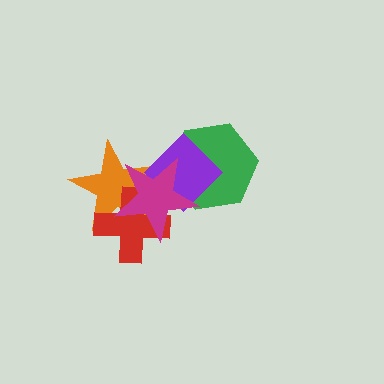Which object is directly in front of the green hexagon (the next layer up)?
The purple diamond is directly in front of the green hexagon.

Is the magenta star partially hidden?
No, no other shape covers it.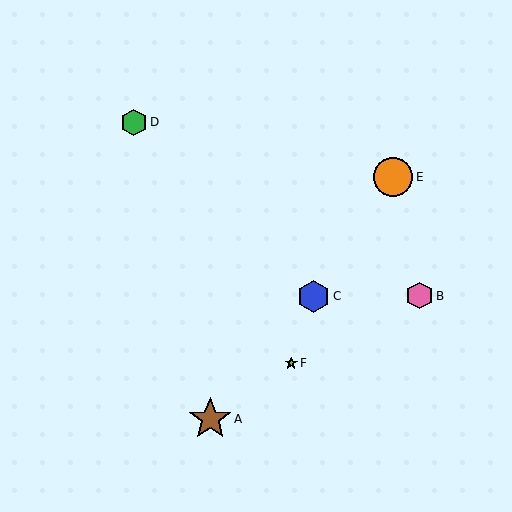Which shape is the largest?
The brown star (labeled A) is the largest.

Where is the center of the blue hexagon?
The center of the blue hexagon is at (314, 296).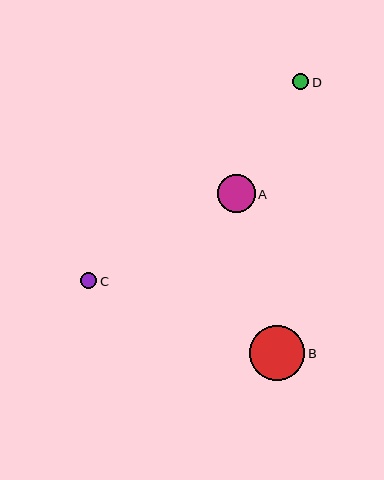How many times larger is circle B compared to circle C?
Circle B is approximately 3.4 times the size of circle C.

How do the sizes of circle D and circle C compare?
Circle D and circle C are approximately the same size.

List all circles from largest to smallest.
From largest to smallest: B, A, D, C.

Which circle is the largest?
Circle B is the largest with a size of approximately 56 pixels.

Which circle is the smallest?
Circle C is the smallest with a size of approximately 16 pixels.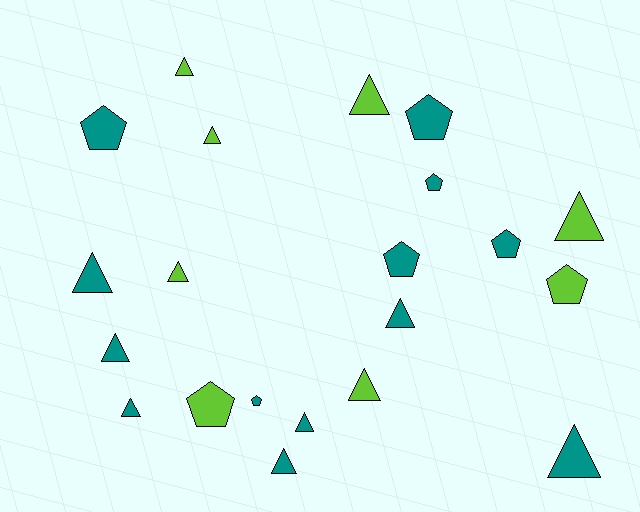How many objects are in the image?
There are 21 objects.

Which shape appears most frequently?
Triangle, with 13 objects.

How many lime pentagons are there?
There are 2 lime pentagons.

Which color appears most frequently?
Teal, with 13 objects.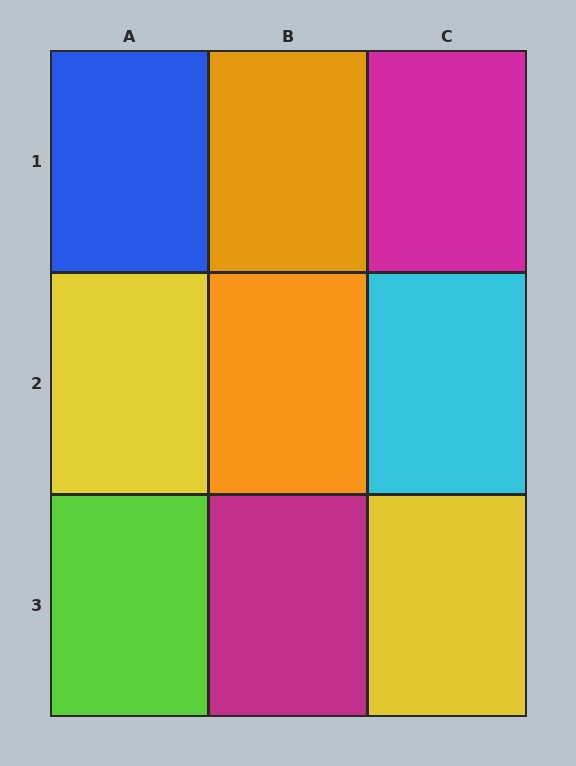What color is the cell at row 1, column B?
Orange.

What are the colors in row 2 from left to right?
Yellow, orange, cyan.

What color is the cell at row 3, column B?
Magenta.